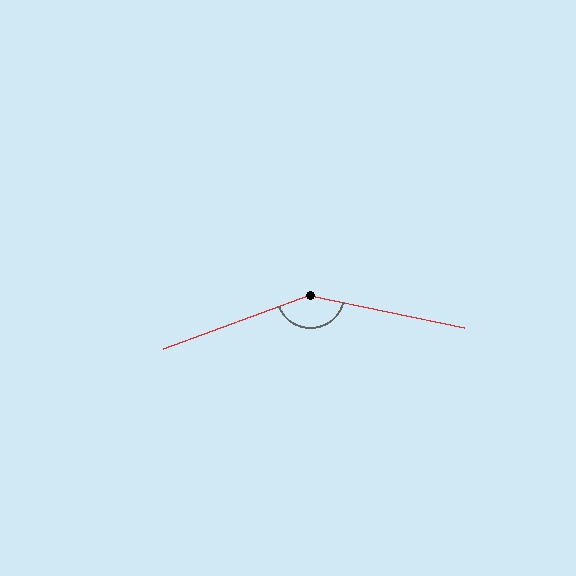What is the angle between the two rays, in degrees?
Approximately 148 degrees.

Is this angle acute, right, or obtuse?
It is obtuse.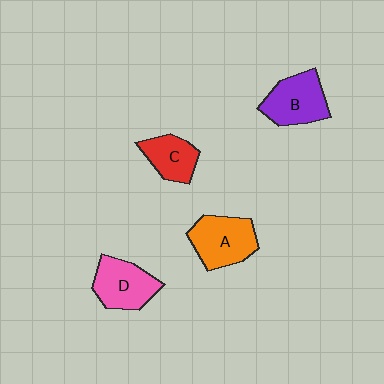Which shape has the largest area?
Shape A (orange).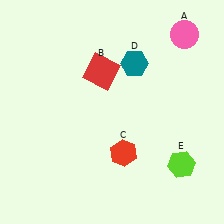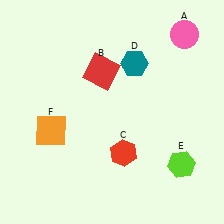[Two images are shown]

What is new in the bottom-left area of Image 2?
An orange square (F) was added in the bottom-left area of Image 2.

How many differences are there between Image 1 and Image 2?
There is 1 difference between the two images.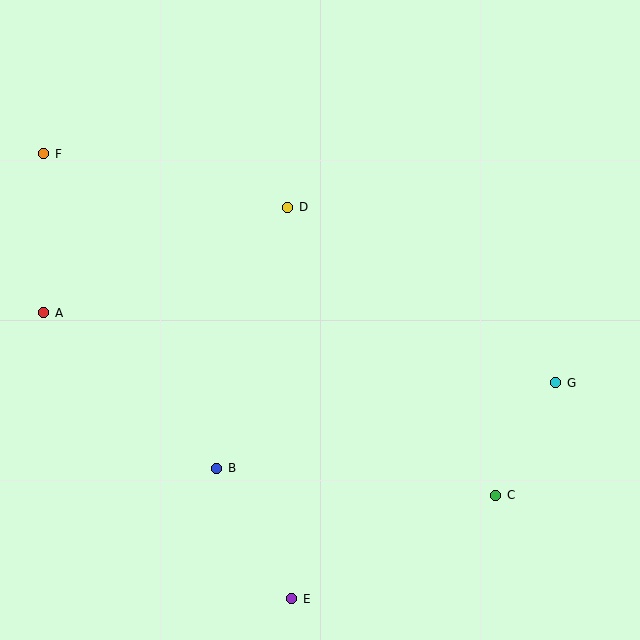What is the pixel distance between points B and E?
The distance between B and E is 151 pixels.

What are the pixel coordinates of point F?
Point F is at (44, 154).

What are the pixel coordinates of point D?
Point D is at (288, 207).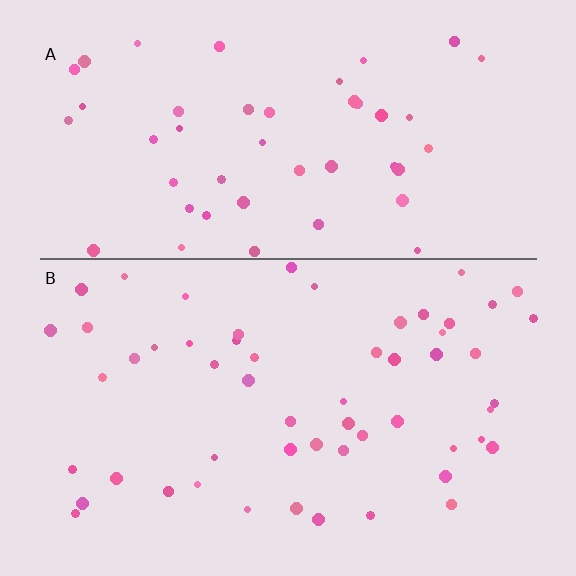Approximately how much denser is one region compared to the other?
Approximately 1.2× — region B over region A.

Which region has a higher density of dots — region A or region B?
B (the bottom).